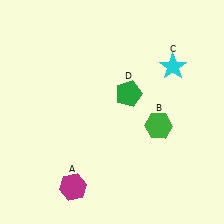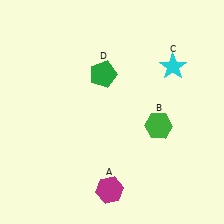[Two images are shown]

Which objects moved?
The objects that moved are: the magenta hexagon (A), the green pentagon (D).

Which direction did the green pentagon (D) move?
The green pentagon (D) moved left.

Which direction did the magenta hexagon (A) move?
The magenta hexagon (A) moved right.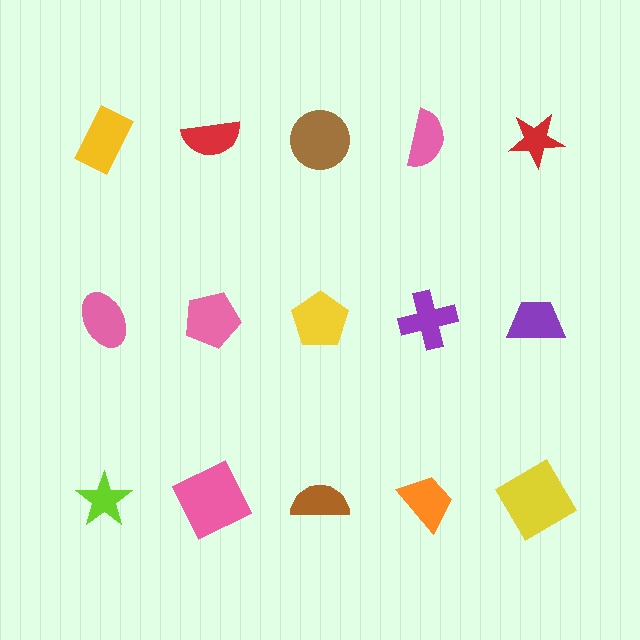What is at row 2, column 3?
A yellow pentagon.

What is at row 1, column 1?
A yellow rectangle.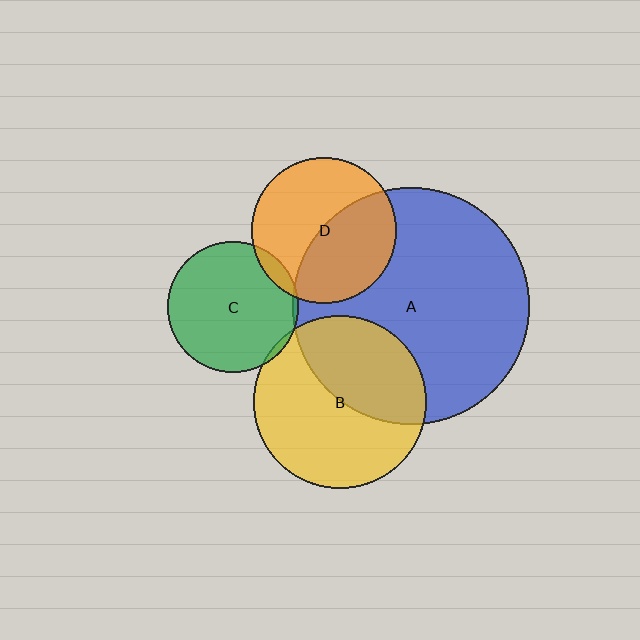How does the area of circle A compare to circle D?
Approximately 2.7 times.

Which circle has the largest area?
Circle A (blue).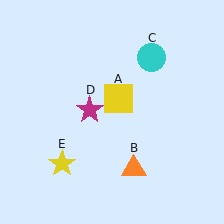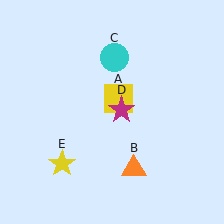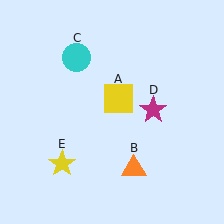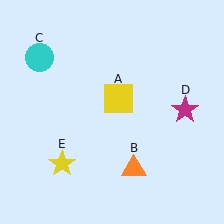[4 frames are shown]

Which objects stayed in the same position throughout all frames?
Yellow square (object A) and orange triangle (object B) and yellow star (object E) remained stationary.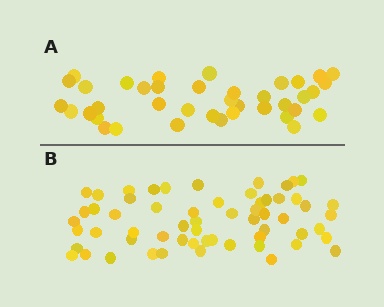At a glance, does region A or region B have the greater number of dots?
Region B (the bottom region) has more dots.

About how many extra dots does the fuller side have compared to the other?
Region B has approximately 20 more dots than region A.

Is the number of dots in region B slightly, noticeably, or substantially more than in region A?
Region B has substantially more. The ratio is roughly 1.5 to 1.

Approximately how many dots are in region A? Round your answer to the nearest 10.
About 40 dots. (The exact count is 39, which rounds to 40.)